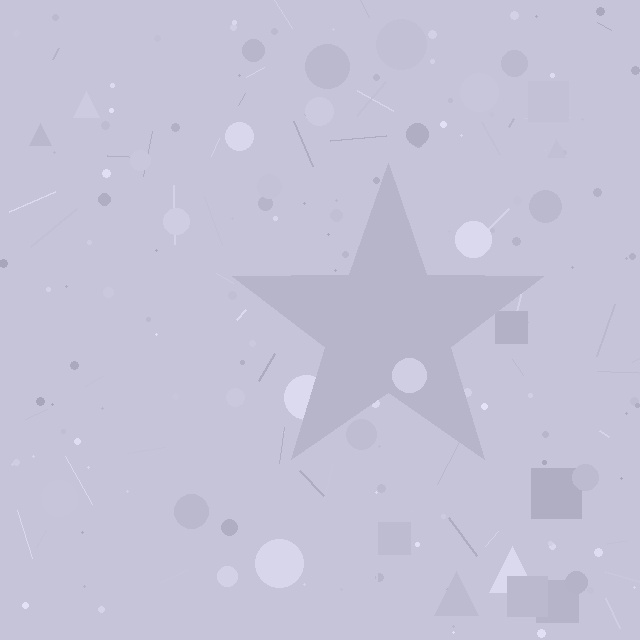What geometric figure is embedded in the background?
A star is embedded in the background.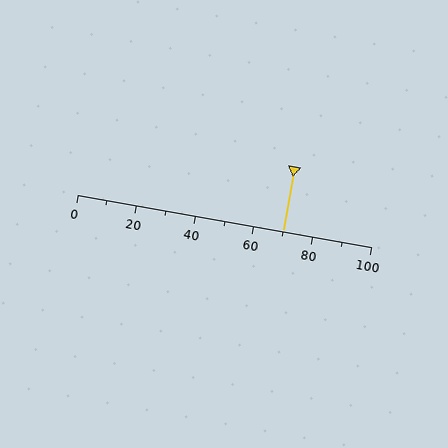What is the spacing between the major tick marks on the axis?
The major ticks are spaced 20 apart.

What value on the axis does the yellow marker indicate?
The marker indicates approximately 70.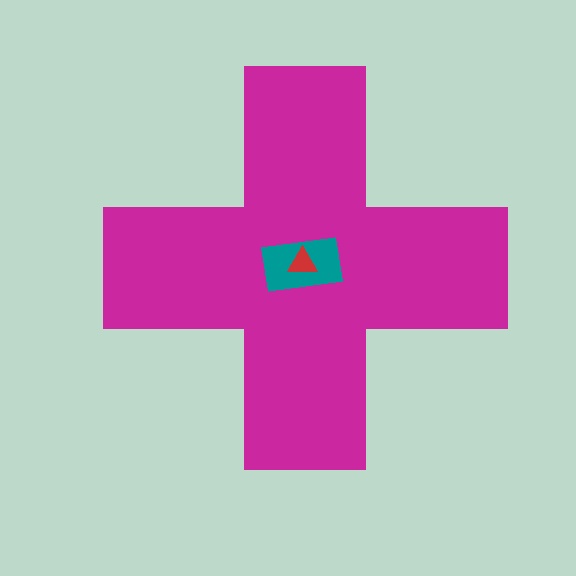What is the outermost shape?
The magenta cross.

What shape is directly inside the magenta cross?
The teal rectangle.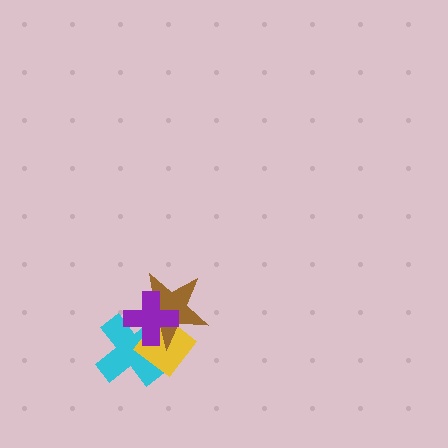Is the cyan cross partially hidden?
Yes, it is partially covered by another shape.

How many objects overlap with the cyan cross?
3 objects overlap with the cyan cross.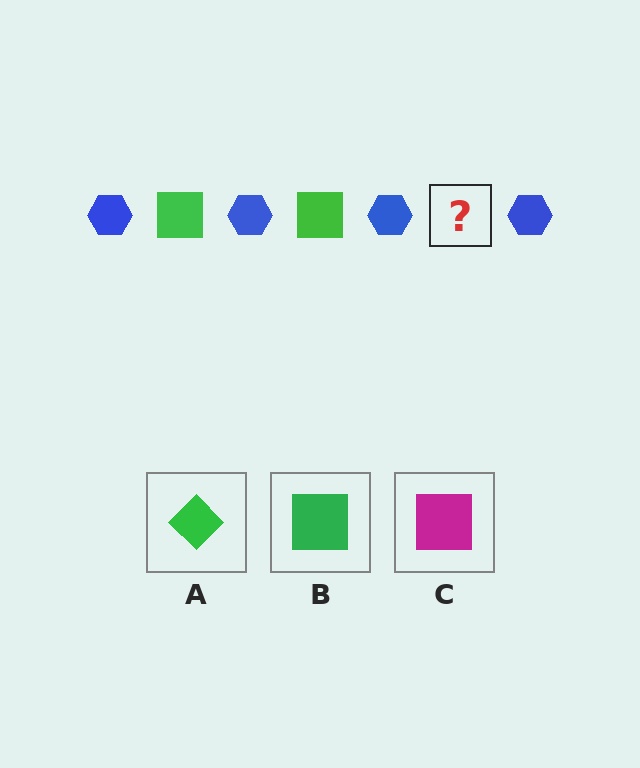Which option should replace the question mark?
Option B.